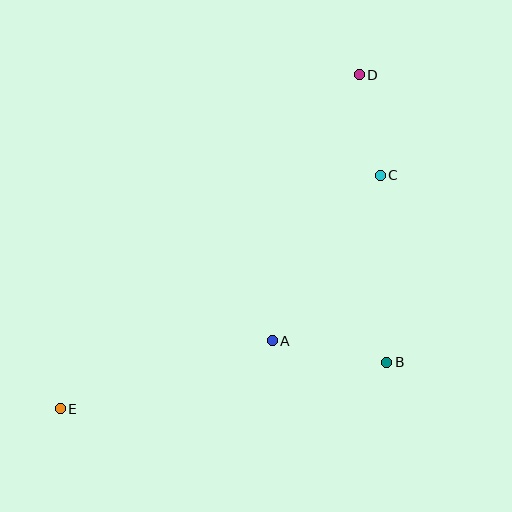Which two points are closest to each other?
Points C and D are closest to each other.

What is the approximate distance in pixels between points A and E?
The distance between A and E is approximately 223 pixels.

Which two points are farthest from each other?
Points D and E are farthest from each other.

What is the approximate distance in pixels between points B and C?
The distance between B and C is approximately 187 pixels.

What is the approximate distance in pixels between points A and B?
The distance between A and B is approximately 117 pixels.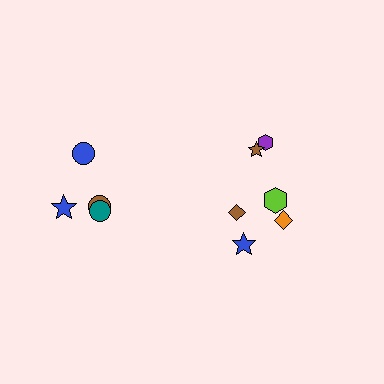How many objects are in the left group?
There are 4 objects.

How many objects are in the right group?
There are 6 objects.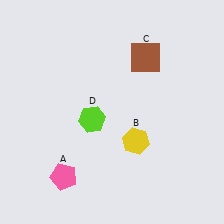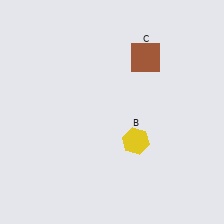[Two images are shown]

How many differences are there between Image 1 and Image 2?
There are 2 differences between the two images.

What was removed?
The pink pentagon (A), the lime hexagon (D) were removed in Image 2.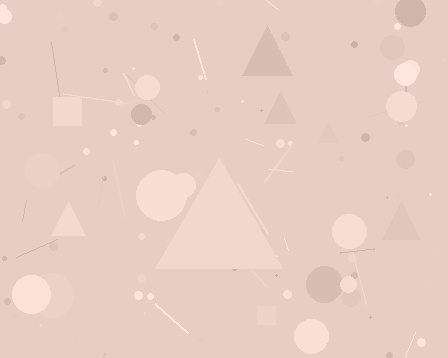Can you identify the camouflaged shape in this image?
The camouflaged shape is a triangle.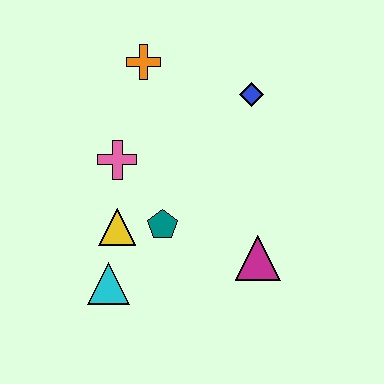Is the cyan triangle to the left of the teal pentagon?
Yes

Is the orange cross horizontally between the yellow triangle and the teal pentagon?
Yes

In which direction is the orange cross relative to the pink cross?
The orange cross is above the pink cross.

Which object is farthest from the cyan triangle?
The blue diamond is farthest from the cyan triangle.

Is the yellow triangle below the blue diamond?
Yes